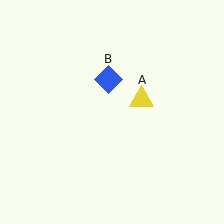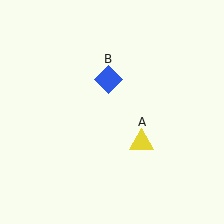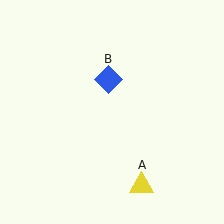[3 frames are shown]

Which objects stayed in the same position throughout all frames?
Blue diamond (object B) remained stationary.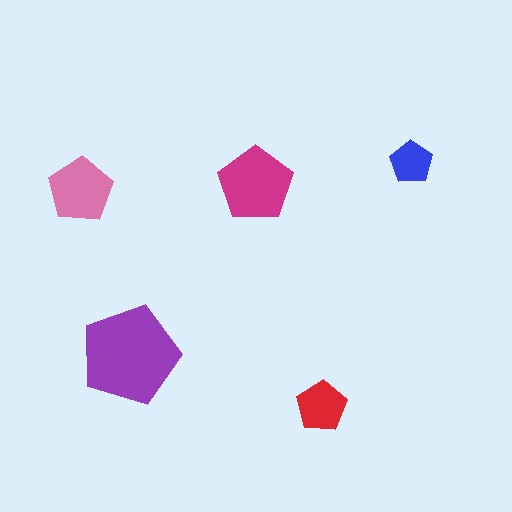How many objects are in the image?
There are 5 objects in the image.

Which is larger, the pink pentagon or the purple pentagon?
The purple one.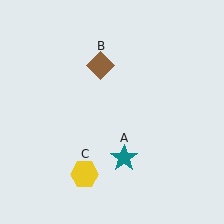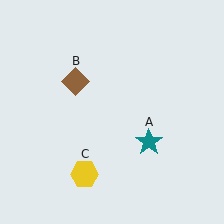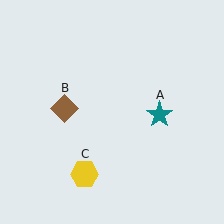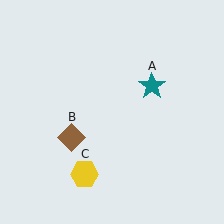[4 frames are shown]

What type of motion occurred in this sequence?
The teal star (object A), brown diamond (object B) rotated counterclockwise around the center of the scene.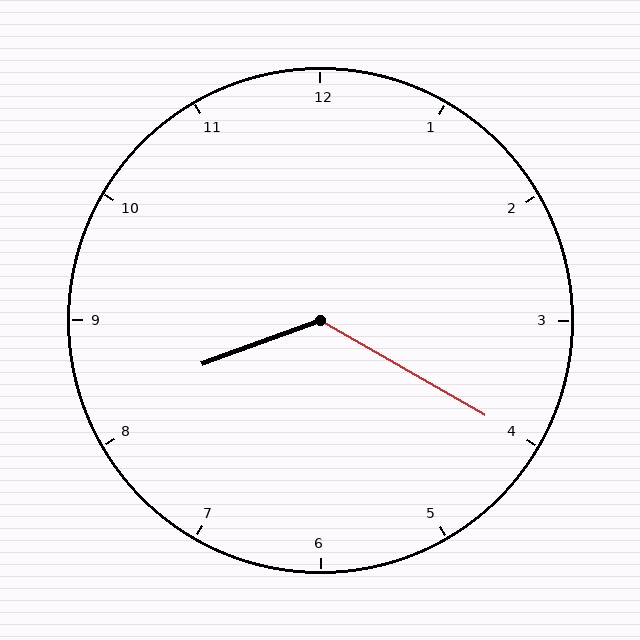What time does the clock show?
8:20.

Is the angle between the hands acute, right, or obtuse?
It is obtuse.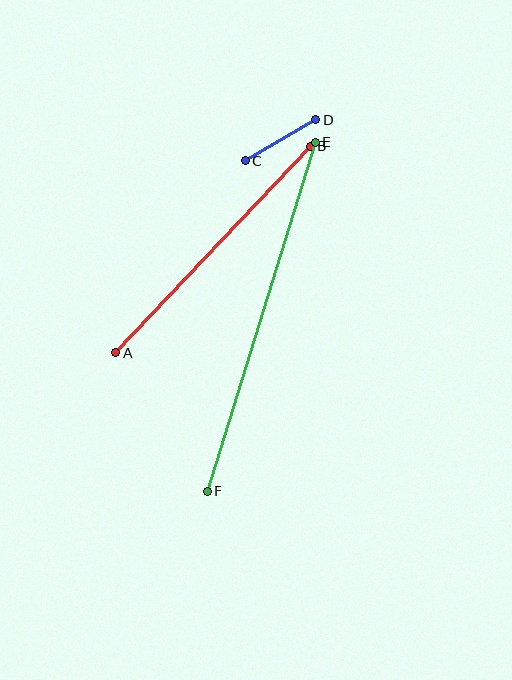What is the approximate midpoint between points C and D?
The midpoint is at approximately (280, 140) pixels.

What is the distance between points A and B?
The distance is approximately 284 pixels.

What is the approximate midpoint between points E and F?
The midpoint is at approximately (261, 317) pixels.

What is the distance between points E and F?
The distance is approximately 365 pixels.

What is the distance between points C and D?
The distance is approximately 82 pixels.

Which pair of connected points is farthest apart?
Points E and F are farthest apart.